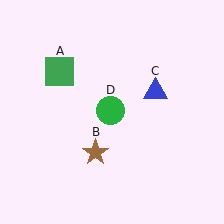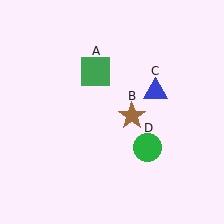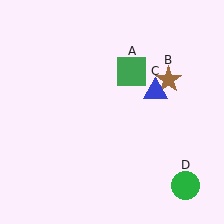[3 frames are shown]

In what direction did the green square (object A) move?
The green square (object A) moved right.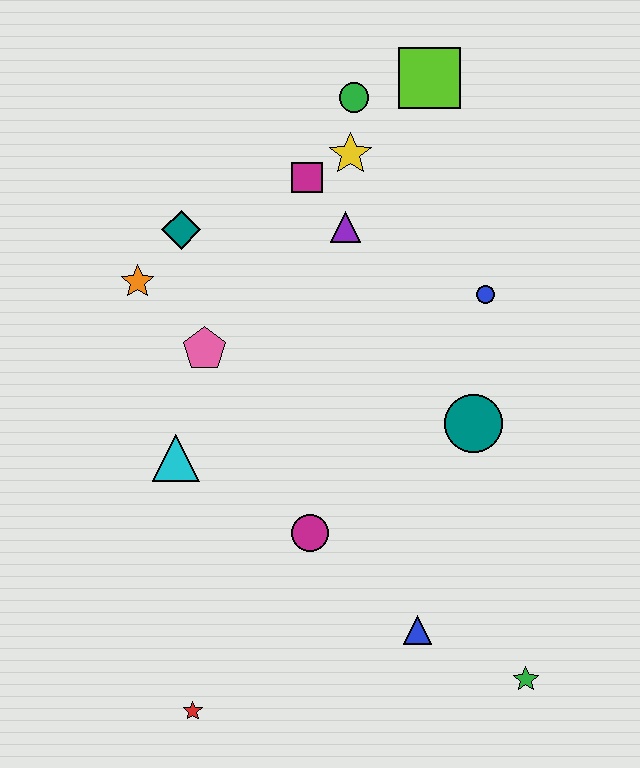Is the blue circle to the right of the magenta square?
Yes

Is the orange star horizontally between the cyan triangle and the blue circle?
No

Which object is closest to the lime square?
The green circle is closest to the lime square.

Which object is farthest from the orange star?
The green star is farthest from the orange star.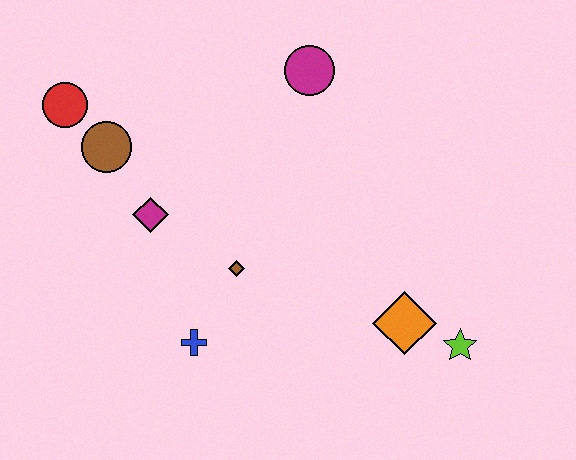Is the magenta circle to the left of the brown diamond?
No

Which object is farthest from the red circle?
The lime star is farthest from the red circle.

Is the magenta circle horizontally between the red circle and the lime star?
Yes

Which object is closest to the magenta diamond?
The brown circle is closest to the magenta diamond.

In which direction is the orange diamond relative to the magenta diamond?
The orange diamond is to the right of the magenta diamond.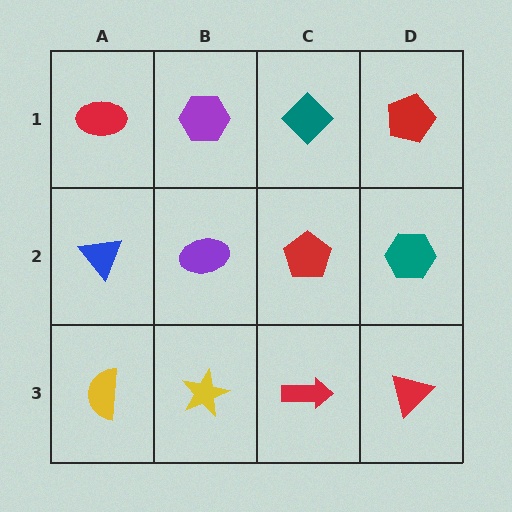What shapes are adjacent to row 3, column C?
A red pentagon (row 2, column C), a yellow star (row 3, column B), a red triangle (row 3, column D).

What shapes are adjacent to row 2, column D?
A red pentagon (row 1, column D), a red triangle (row 3, column D), a red pentagon (row 2, column C).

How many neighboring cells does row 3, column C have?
3.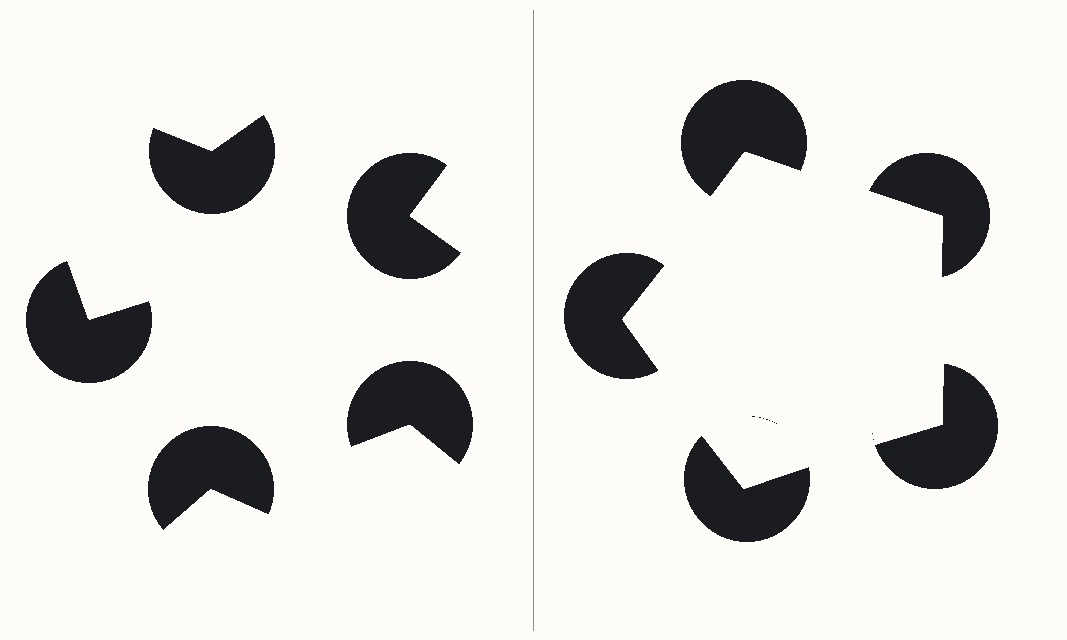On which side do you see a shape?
An illusory pentagon appears on the right side. On the left side the wedge cuts are rotated, so no coherent shape forms.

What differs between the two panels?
The pac-man discs are positioned identically on both sides; only the wedge orientations differ. On the right they align to a pentagon; on the left they are misaligned.